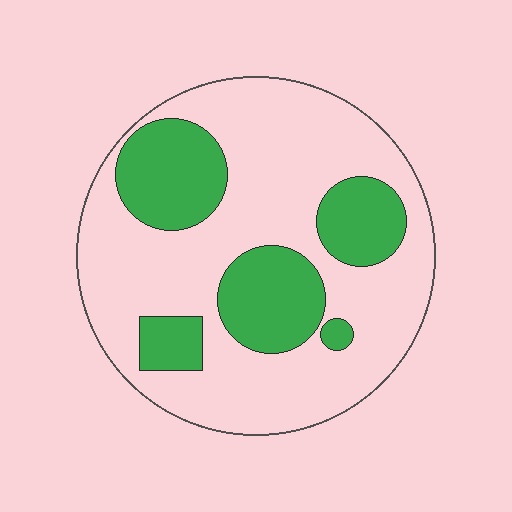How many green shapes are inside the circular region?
5.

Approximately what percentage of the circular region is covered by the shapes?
Approximately 30%.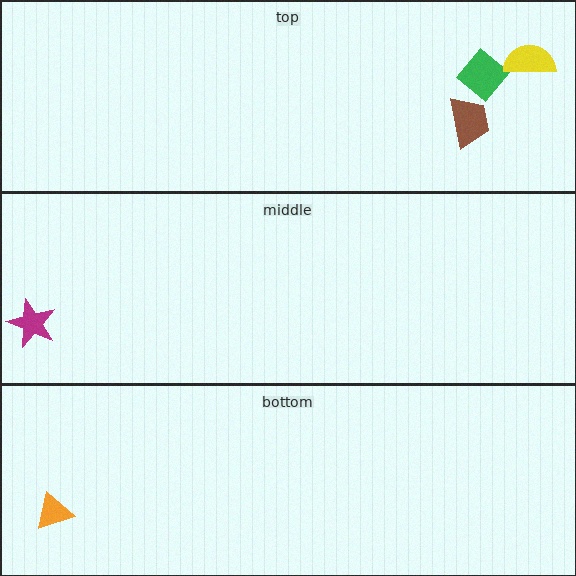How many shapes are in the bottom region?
1.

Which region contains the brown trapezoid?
The top region.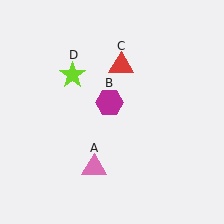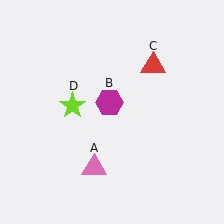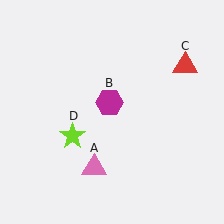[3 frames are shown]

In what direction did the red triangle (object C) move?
The red triangle (object C) moved right.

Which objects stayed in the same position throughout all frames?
Pink triangle (object A) and magenta hexagon (object B) remained stationary.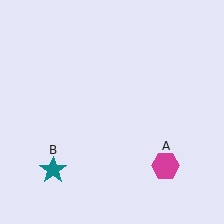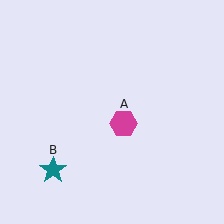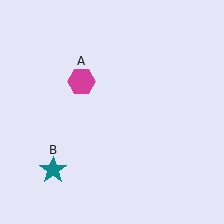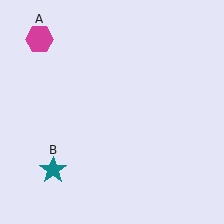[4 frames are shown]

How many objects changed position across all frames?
1 object changed position: magenta hexagon (object A).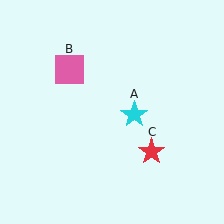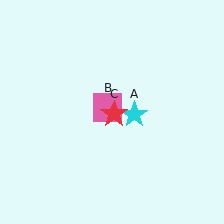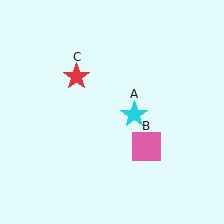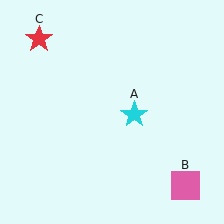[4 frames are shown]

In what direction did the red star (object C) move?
The red star (object C) moved up and to the left.